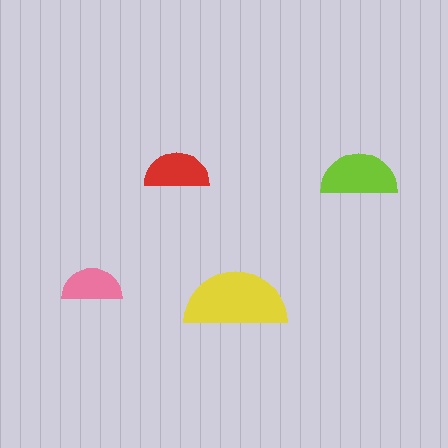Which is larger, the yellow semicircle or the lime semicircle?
The yellow one.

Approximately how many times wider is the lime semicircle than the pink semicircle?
About 1.5 times wider.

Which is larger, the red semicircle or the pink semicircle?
The red one.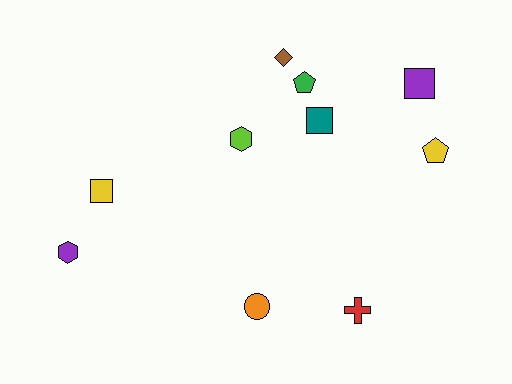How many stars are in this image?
There are no stars.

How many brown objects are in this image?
There is 1 brown object.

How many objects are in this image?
There are 10 objects.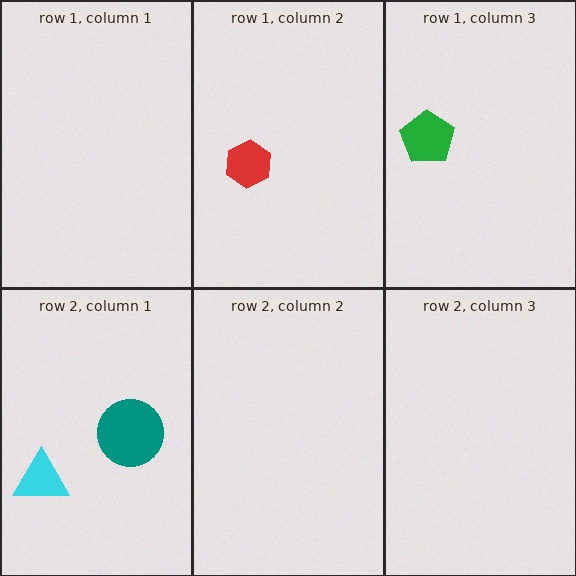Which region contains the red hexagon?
The row 1, column 2 region.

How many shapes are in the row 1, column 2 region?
1.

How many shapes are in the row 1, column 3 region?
1.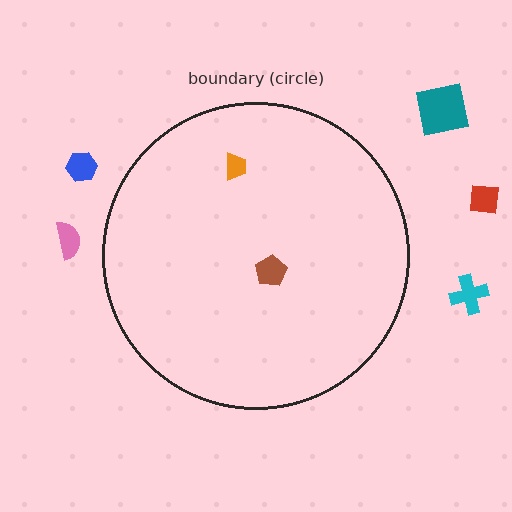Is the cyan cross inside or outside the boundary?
Outside.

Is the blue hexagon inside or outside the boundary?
Outside.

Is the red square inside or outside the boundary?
Outside.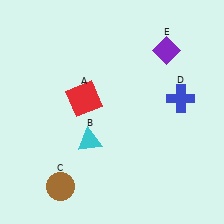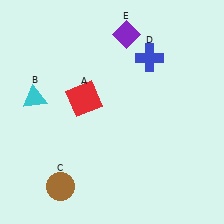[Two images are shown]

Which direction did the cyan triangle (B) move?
The cyan triangle (B) moved left.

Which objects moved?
The objects that moved are: the cyan triangle (B), the blue cross (D), the purple diamond (E).